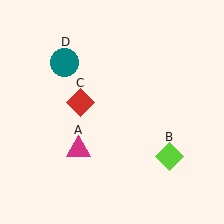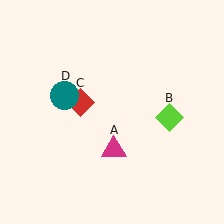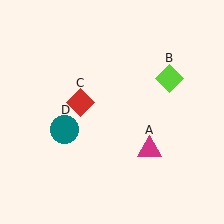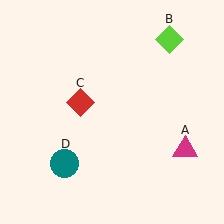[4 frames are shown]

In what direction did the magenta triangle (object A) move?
The magenta triangle (object A) moved right.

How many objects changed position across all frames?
3 objects changed position: magenta triangle (object A), lime diamond (object B), teal circle (object D).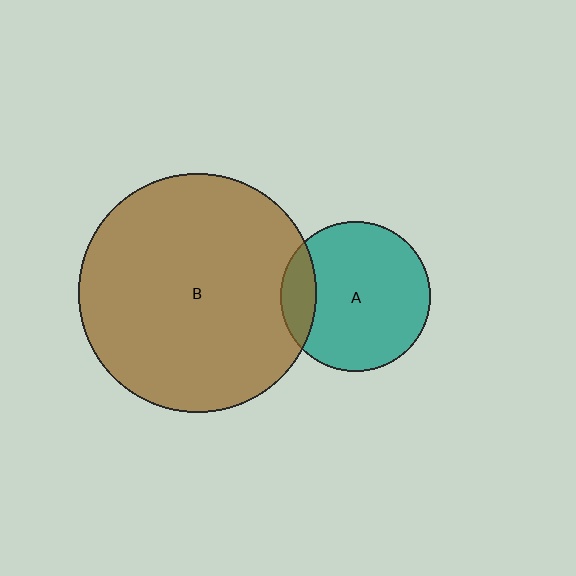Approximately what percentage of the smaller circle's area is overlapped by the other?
Approximately 15%.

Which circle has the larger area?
Circle B (brown).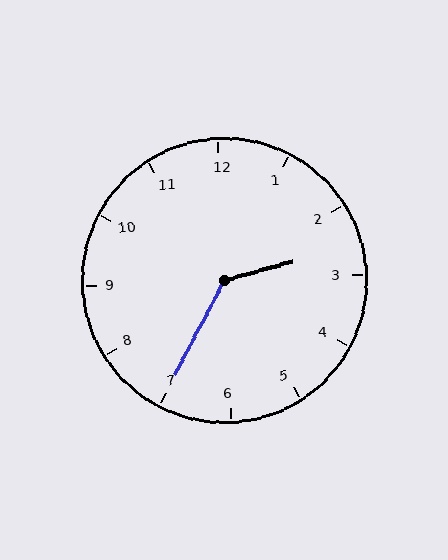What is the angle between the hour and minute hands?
Approximately 132 degrees.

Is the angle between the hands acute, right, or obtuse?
It is obtuse.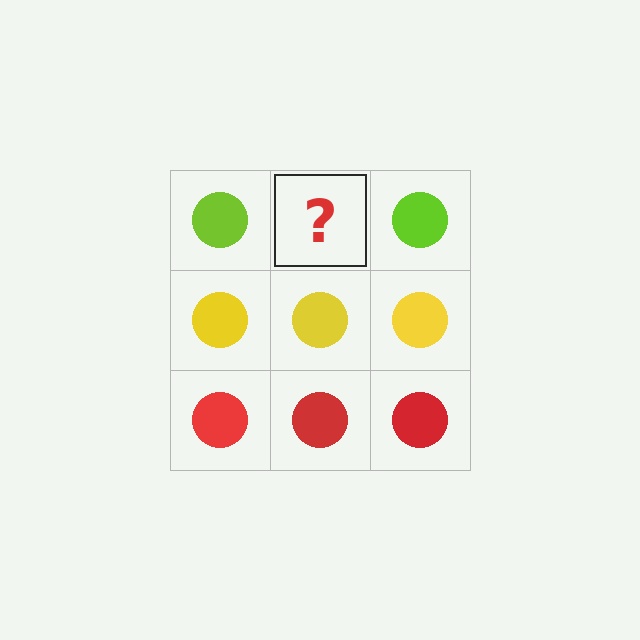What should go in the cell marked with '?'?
The missing cell should contain a lime circle.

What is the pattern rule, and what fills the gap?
The rule is that each row has a consistent color. The gap should be filled with a lime circle.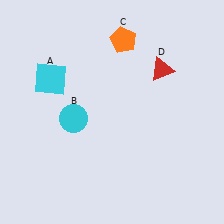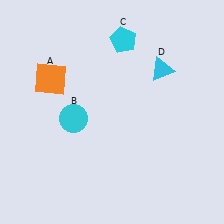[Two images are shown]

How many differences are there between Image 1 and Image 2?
There are 3 differences between the two images.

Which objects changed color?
A changed from cyan to orange. C changed from orange to cyan. D changed from red to cyan.